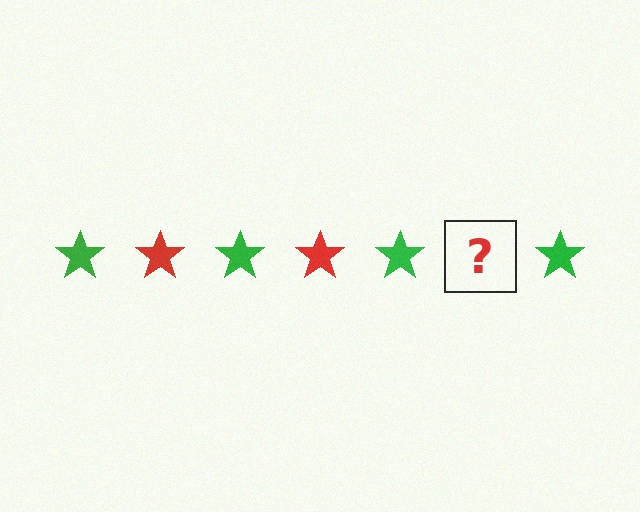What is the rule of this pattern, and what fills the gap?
The rule is that the pattern cycles through green, red stars. The gap should be filled with a red star.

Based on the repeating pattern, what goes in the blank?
The blank should be a red star.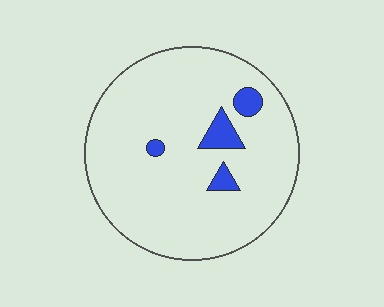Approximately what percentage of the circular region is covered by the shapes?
Approximately 5%.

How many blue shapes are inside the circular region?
4.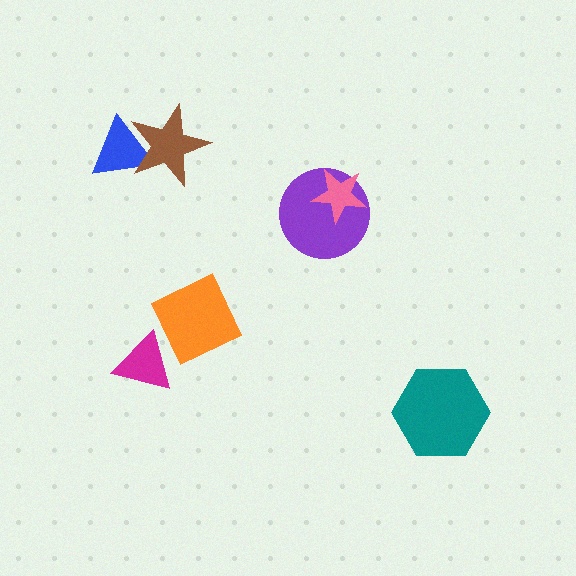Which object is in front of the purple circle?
The pink star is in front of the purple circle.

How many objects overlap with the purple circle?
1 object overlaps with the purple circle.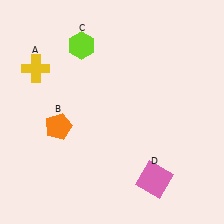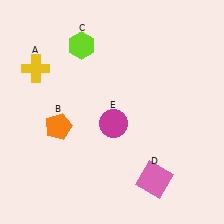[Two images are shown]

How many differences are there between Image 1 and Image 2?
There is 1 difference between the two images.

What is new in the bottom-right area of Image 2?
A magenta circle (E) was added in the bottom-right area of Image 2.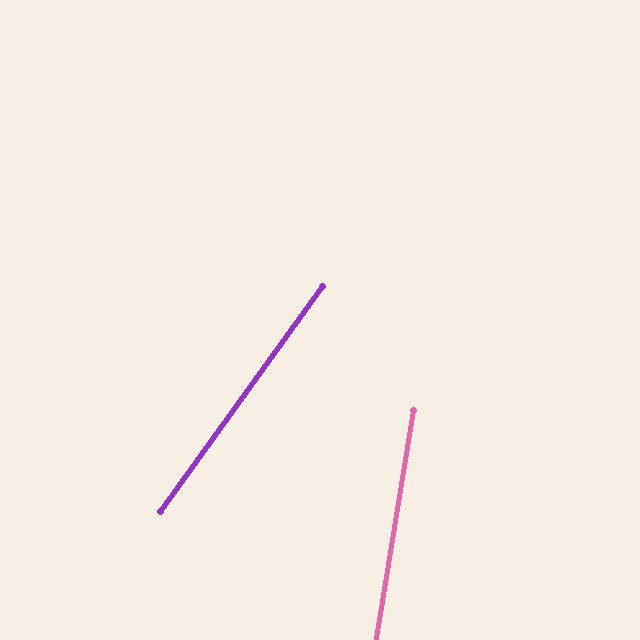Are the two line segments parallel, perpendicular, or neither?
Neither parallel nor perpendicular — they differ by about 27°.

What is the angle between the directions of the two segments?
Approximately 27 degrees.